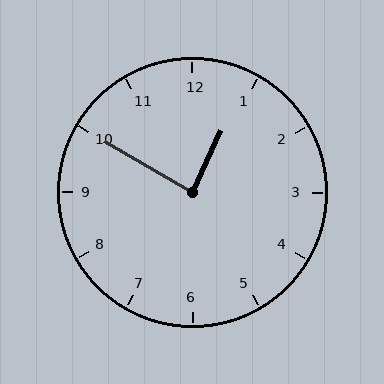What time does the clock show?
12:50.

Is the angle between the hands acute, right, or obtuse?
It is right.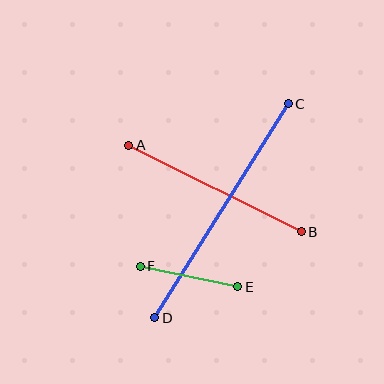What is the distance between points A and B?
The distance is approximately 193 pixels.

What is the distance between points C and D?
The distance is approximately 252 pixels.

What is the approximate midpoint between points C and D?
The midpoint is at approximately (221, 211) pixels.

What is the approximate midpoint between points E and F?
The midpoint is at approximately (189, 277) pixels.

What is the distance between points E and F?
The distance is approximately 100 pixels.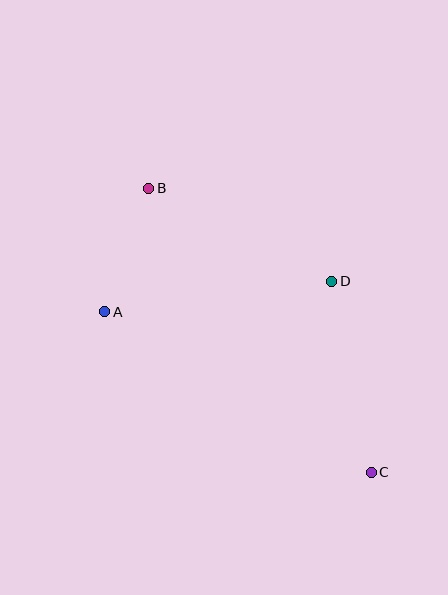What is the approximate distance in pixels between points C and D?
The distance between C and D is approximately 195 pixels.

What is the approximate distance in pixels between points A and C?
The distance between A and C is approximately 311 pixels.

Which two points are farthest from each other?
Points B and C are farthest from each other.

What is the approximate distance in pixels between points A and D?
The distance between A and D is approximately 229 pixels.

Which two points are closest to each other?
Points A and B are closest to each other.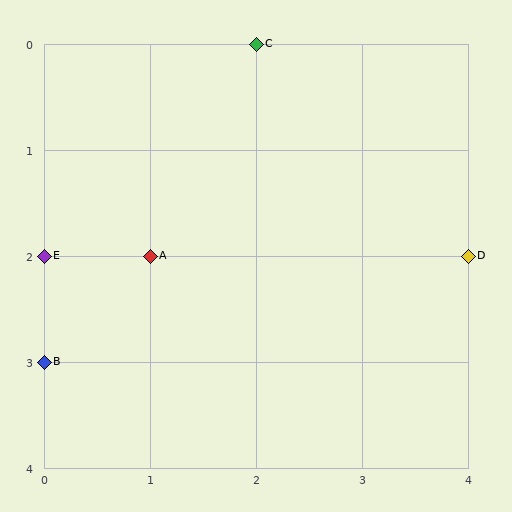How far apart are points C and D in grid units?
Points C and D are 2 columns and 2 rows apart (about 2.8 grid units diagonally).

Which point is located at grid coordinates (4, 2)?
Point D is at (4, 2).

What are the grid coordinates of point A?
Point A is at grid coordinates (1, 2).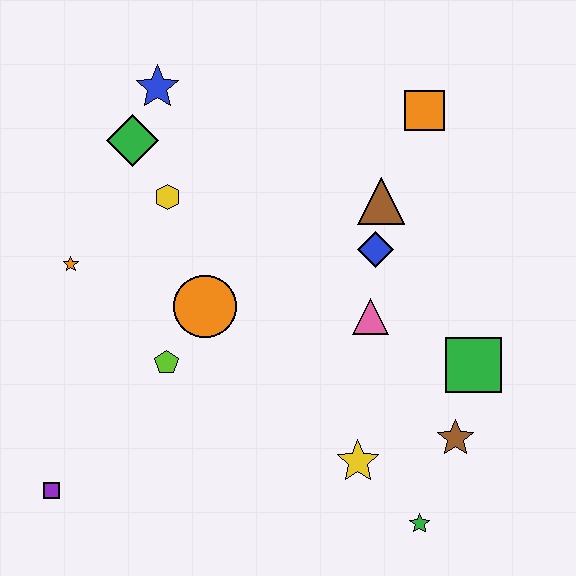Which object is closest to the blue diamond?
The brown triangle is closest to the blue diamond.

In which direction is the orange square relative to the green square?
The orange square is above the green square.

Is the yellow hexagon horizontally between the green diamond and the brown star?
Yes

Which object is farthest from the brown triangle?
The purple square is farthest from the brown triangle.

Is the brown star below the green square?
Yes